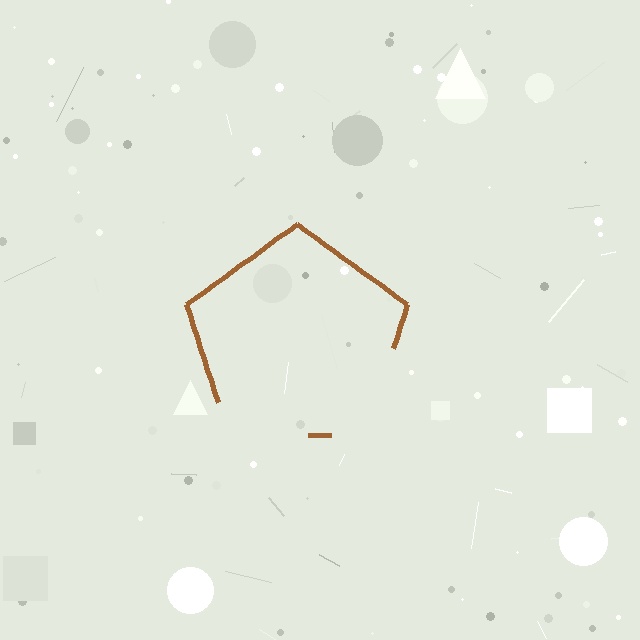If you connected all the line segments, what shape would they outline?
They would outline a pentagon.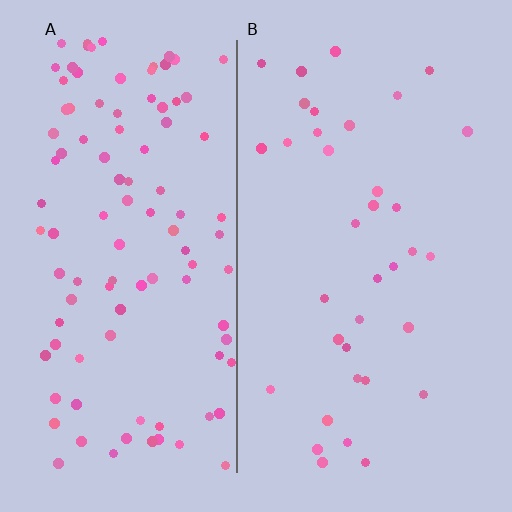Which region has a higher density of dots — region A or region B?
A (the left).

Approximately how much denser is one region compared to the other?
Approximately 2.8× — region A over region B.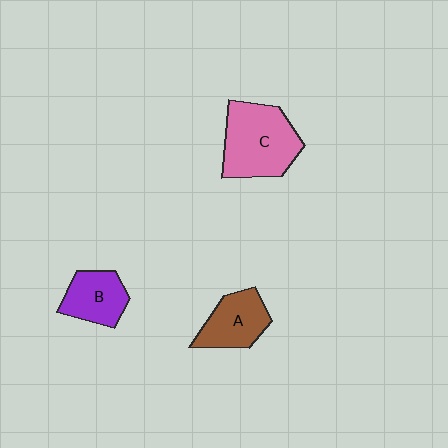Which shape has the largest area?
Shape C (pink).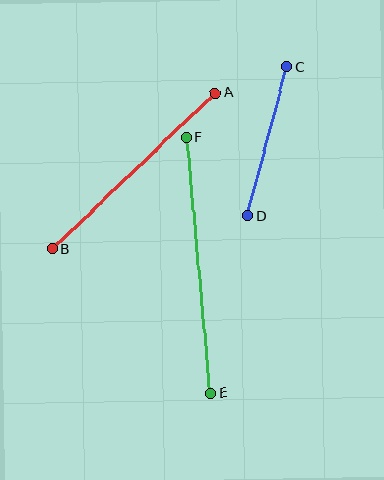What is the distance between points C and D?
The distance is approximately 154 pixels.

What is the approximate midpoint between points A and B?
The midpoint is at approximately (134, 171) pixels.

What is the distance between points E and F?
The distance is approximately 257 pixels.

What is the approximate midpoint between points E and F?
The midpoint is at approximately (198, 265) pixels.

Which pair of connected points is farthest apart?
Points E and F are farthest apart.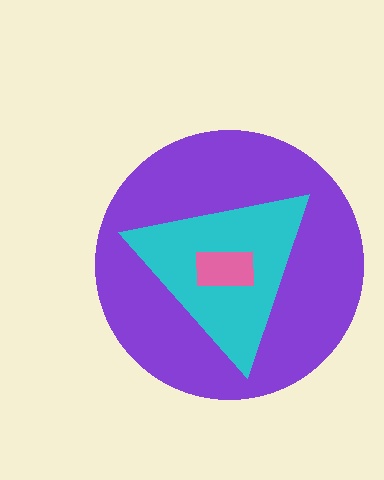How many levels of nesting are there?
3.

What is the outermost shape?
The purple circle.